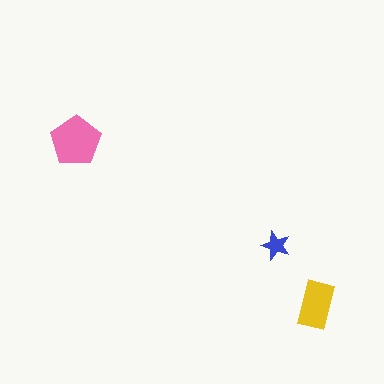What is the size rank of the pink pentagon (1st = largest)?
1st.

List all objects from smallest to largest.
The blue star, the yellow rectangle, the pink pentagon.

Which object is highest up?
The pink pentagon is topmost.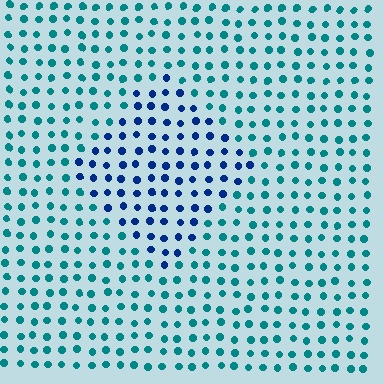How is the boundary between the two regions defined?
The boundary is defined purely by a slight shift in hue (about 41 degrees). Spacing, size, and orientation are identical on both sides.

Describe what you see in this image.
The image is filled with small teal elements in a uniform arrangement. A diamond-shaped region is visible where the elements are tinted to a slightly different hue, forming a subtle color boundary.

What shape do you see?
I see a diamond.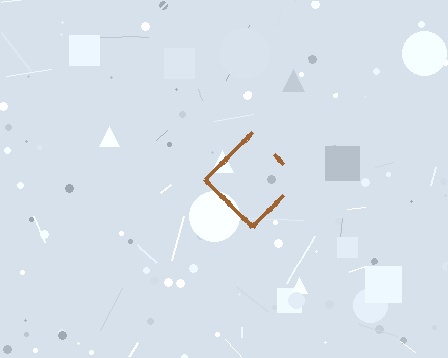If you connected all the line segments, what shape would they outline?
They would outline a diamond.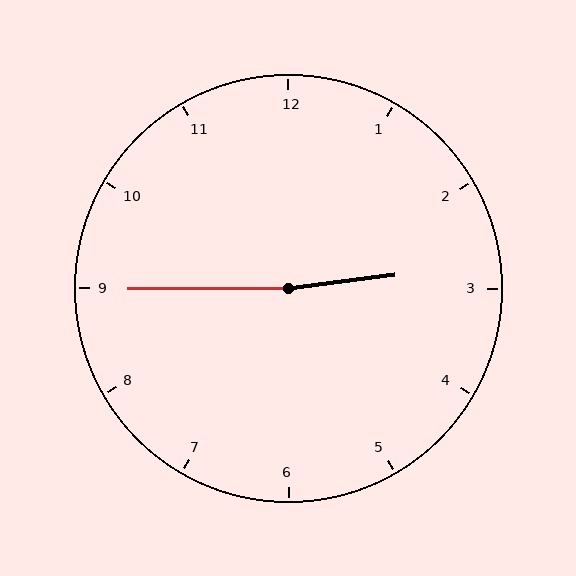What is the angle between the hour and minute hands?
Approximately 172 degrees.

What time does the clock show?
2:45.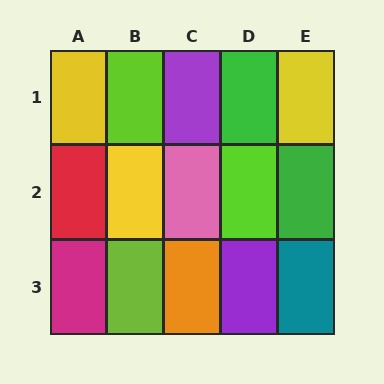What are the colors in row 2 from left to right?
Red, yellow, pink, lime, green.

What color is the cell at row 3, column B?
Lime.